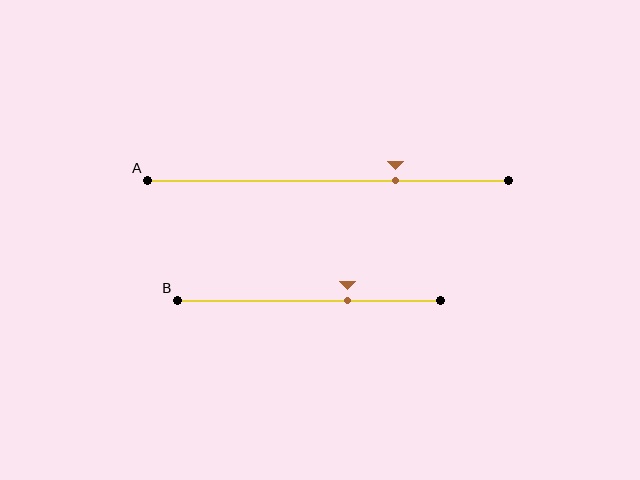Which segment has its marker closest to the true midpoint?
Segment B has its marker closest to the true midpoint.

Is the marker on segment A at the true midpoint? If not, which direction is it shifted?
No, the marker on segment A is shifted to the right by about 19% of the segment length.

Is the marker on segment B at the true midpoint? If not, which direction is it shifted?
No, the marker on segment B is shifted to the right by about 15% of the segment length.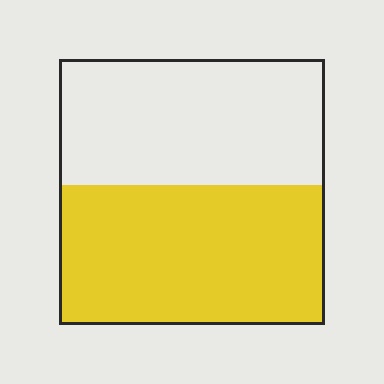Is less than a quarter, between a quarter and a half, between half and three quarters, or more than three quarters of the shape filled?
Between half and three quarters.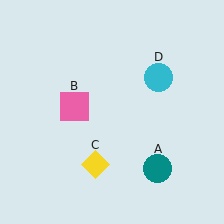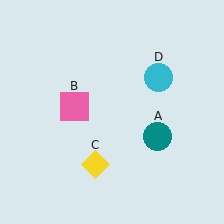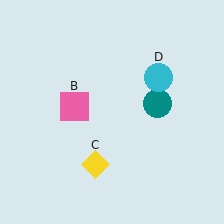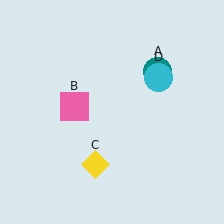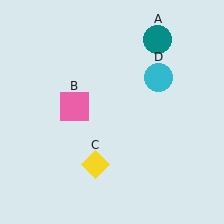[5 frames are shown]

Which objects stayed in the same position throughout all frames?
Pink square (object B) and yellow diamond (object C) and cyan circle (object D) remained stationary.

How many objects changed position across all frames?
1 object changed position: teal circle (object A).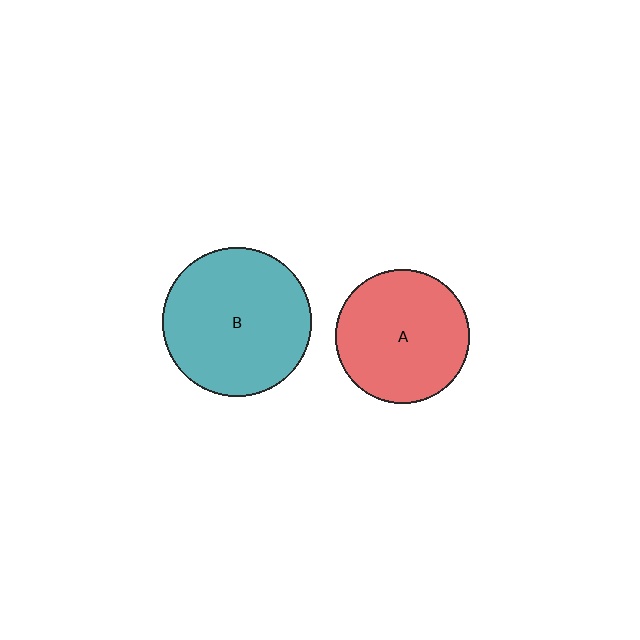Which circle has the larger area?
Circle B (teal).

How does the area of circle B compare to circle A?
Approximately 1.2 times.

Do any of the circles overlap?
No, none of the circles overlap.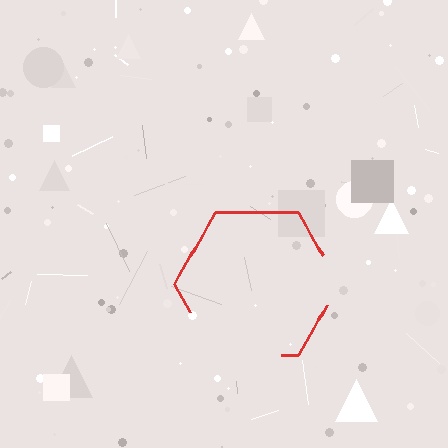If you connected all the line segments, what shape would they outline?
They would outline a hexagon.